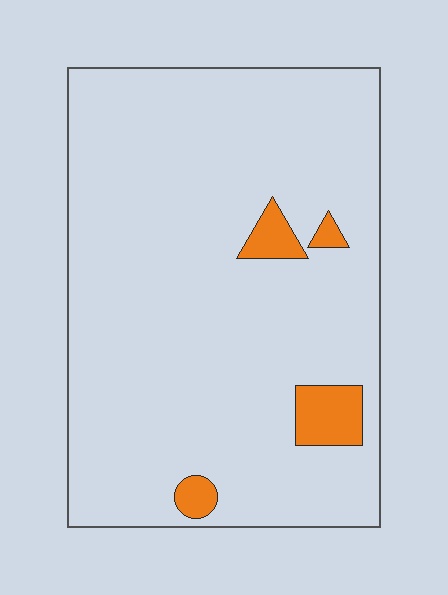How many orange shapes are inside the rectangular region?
4.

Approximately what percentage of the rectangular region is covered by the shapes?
Approximately 5%.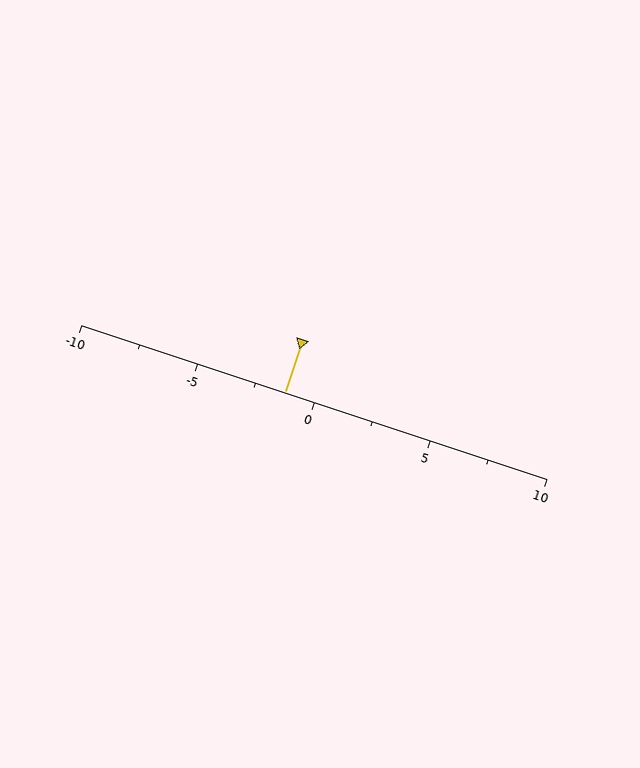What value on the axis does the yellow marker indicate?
The marker indicates approximately -1.2.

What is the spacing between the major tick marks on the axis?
The major ticks are spaced 5 apart.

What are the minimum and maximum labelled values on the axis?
The axis runs from -10 to 10.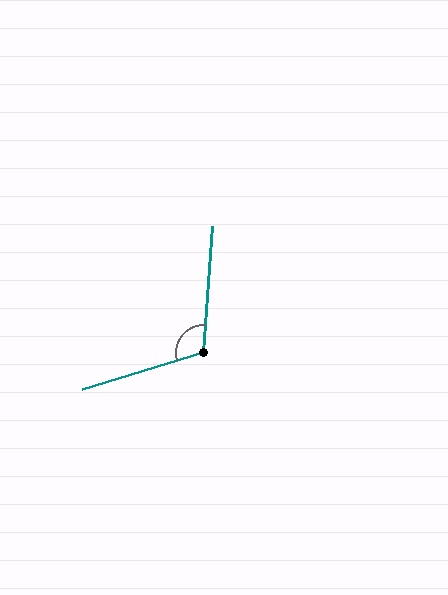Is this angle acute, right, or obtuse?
It is obtuse.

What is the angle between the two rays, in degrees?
Approximately 110 degrees.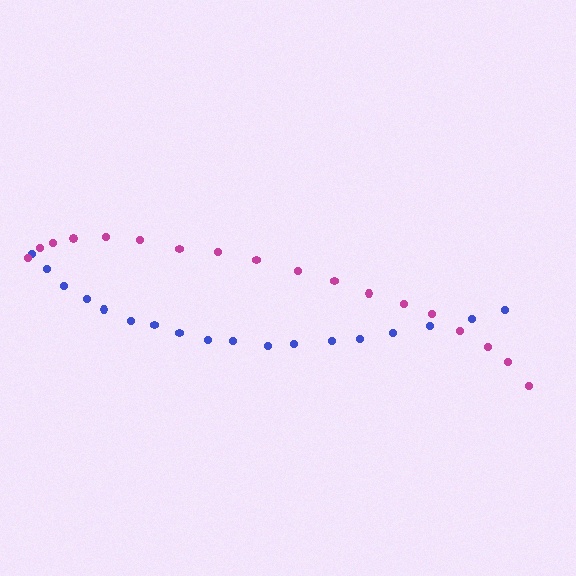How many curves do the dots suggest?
There are 2 distinct paths.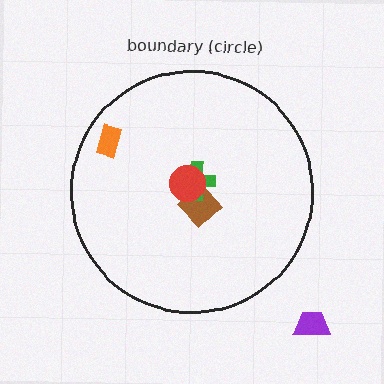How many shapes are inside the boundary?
4 inside, 1 outside.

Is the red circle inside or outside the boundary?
Inside.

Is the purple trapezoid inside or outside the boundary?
Outside.